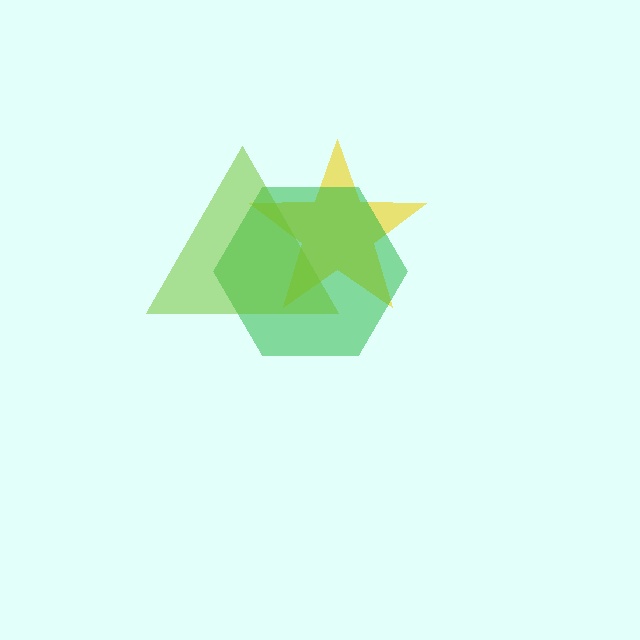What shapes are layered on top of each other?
The layered shapes are: a yellow star, a green hexagon, a lime triangle.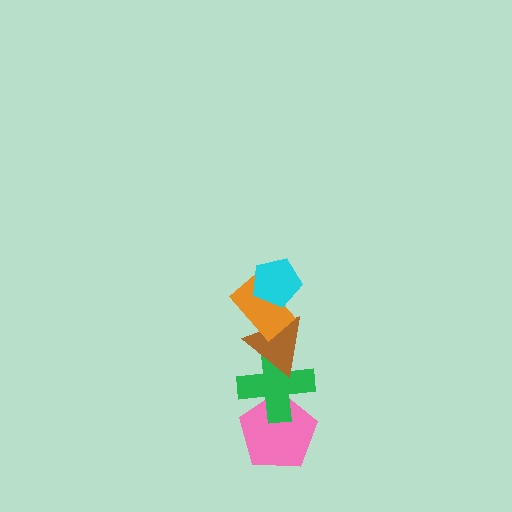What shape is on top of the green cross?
The brown triangle is on top of the green cross.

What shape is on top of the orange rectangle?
The cyan pentagon is on top of the orange rectangle.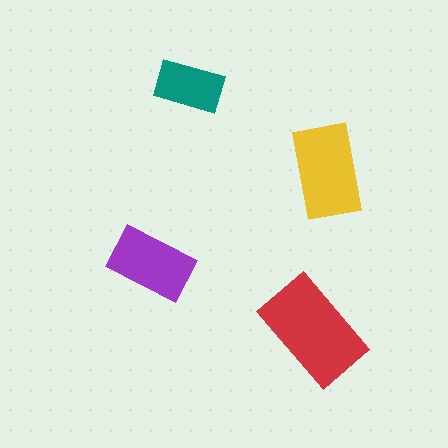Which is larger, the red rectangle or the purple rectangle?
The red one.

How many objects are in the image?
There are 4 objects in the image.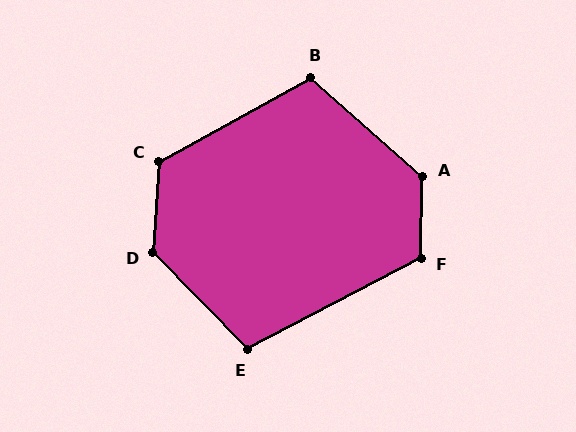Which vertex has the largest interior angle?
D, at approximately 132 degrees.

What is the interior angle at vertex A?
Approximately 131 degrees (obtuse).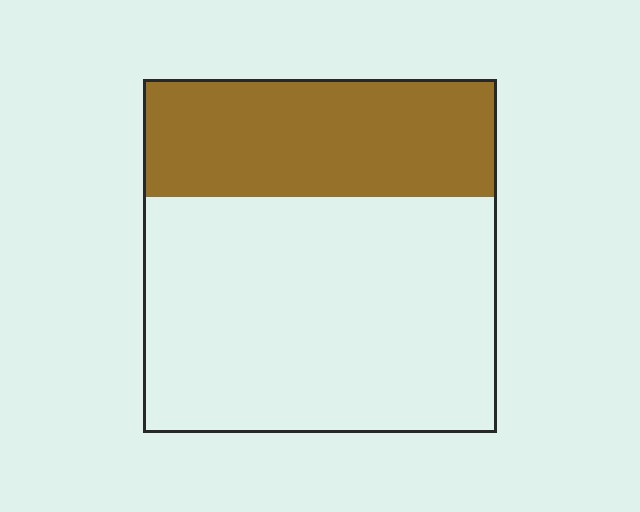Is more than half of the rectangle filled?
No.